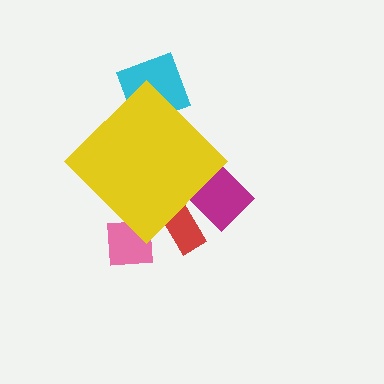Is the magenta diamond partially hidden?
Yes, the magenta diamond is partially hidden behind the yellow diamond.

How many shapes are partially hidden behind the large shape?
4 shapes are partially hidden.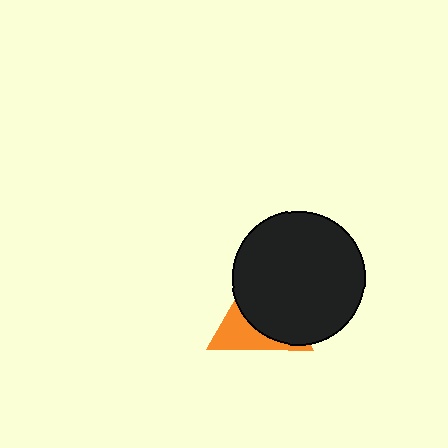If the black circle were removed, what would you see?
You would see the complete orange triangle.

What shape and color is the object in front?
The object in front is a black circle.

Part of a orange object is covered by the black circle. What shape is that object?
It is a triangle.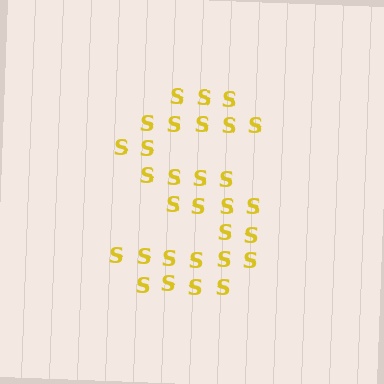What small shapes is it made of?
It is made of small letter S's.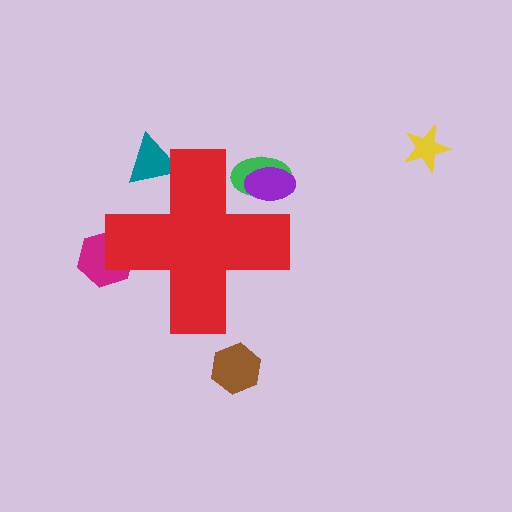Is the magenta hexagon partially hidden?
Yes, the magenta hexagon is partially hidden behind the red cross.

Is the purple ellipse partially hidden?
Yes, the purple ellipse is partially hidden behind the red cross.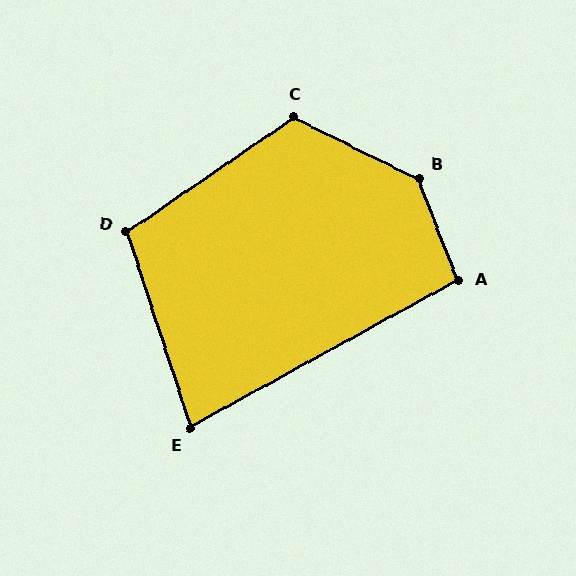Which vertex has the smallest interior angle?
E, at approximately 79 degrees.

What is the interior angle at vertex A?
Approximately 98 degrees (obtuse).